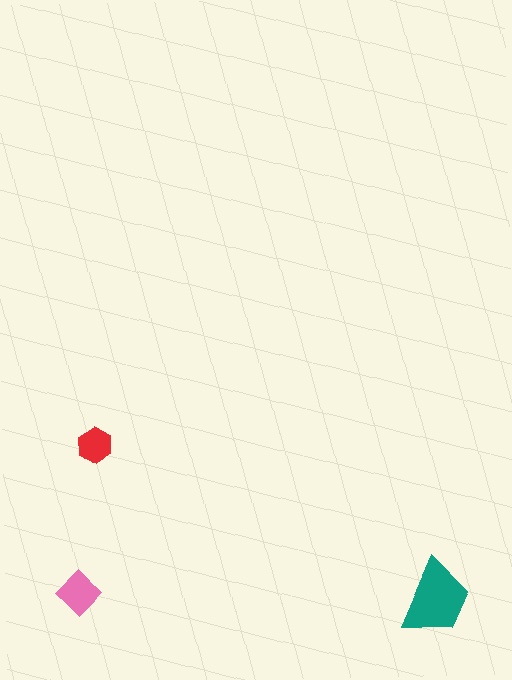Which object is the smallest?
The red hexagon.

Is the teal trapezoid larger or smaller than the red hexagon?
Larger.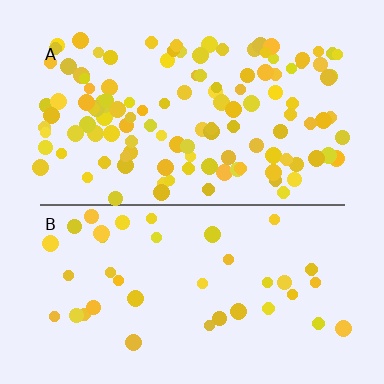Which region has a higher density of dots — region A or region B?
A (the top).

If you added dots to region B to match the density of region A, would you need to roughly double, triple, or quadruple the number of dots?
Approximately triple.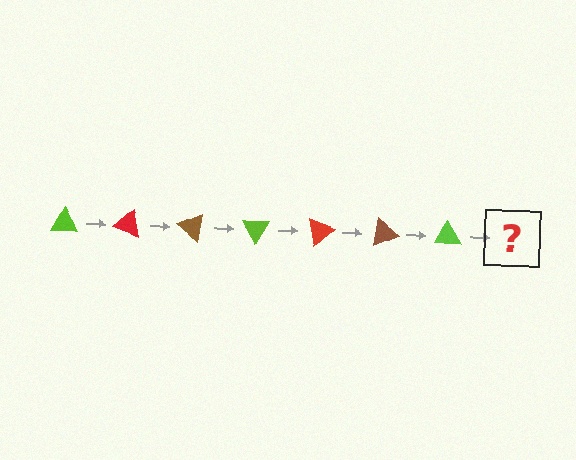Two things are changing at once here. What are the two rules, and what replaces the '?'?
The two rules are that it rotates 20 degrees each step and the color cycles through lime, red, and brown. The '?' should be a red triangle, rotated 140 degrees from the start.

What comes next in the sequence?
The next element should be a red triangle, rotated 140 degrees from the start.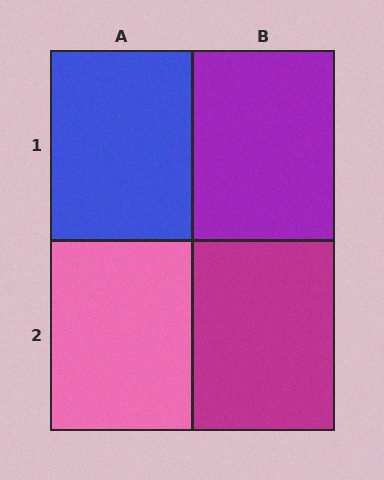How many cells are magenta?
1 cell is magenta.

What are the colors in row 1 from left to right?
Blue, purple.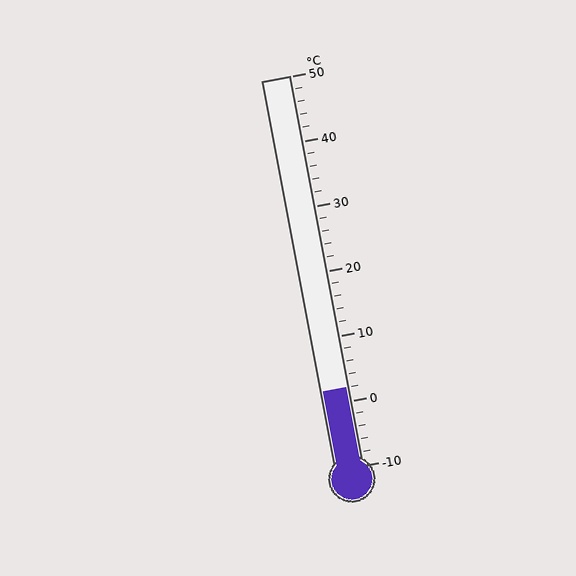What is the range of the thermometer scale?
The thermometer scale ranges from -10°C to 50°C.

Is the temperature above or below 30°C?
The temperature is below 30°C.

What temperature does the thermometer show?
The thermometer shows approximately 2°C.